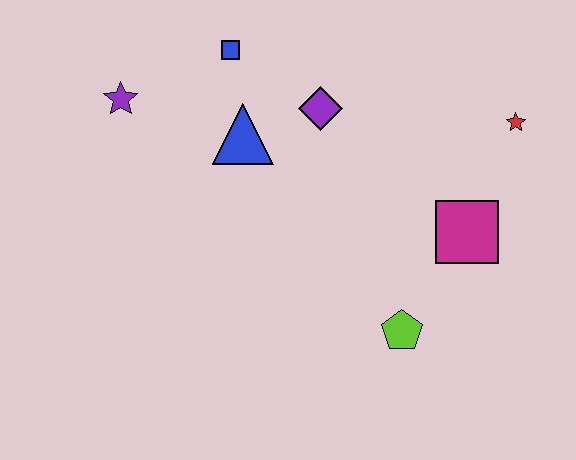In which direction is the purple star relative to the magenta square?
The purple star is to the left of the magenta square.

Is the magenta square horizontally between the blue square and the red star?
Yes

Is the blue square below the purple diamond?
No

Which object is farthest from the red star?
The purple star is farthest from the red star.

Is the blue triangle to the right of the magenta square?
No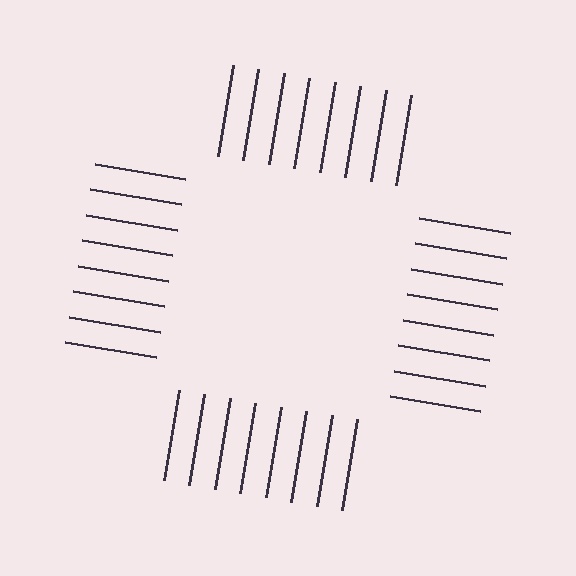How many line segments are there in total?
32 — 8 along each of the 4 edges.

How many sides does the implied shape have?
4 sides — the line-ends trace a square.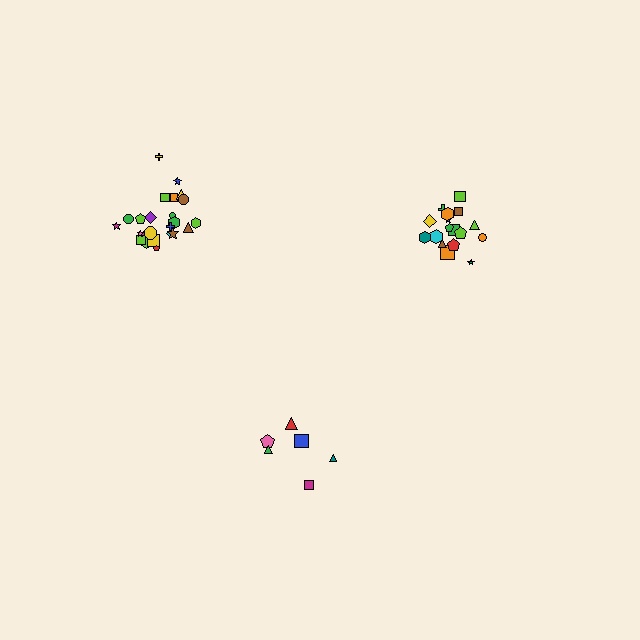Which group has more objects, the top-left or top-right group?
The top-left group.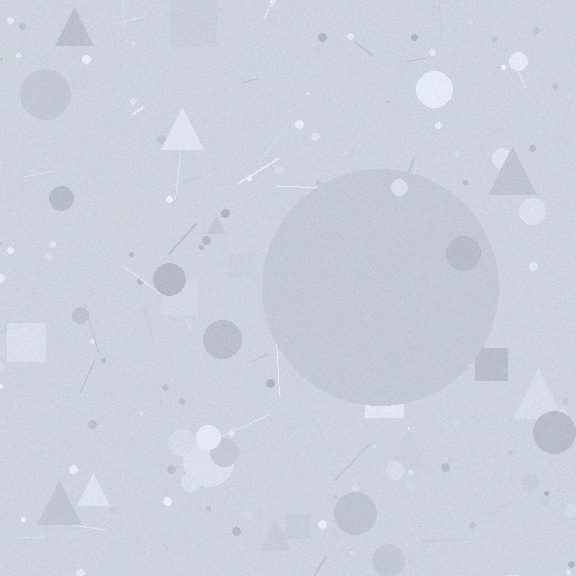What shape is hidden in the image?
A circle is hidden in the image.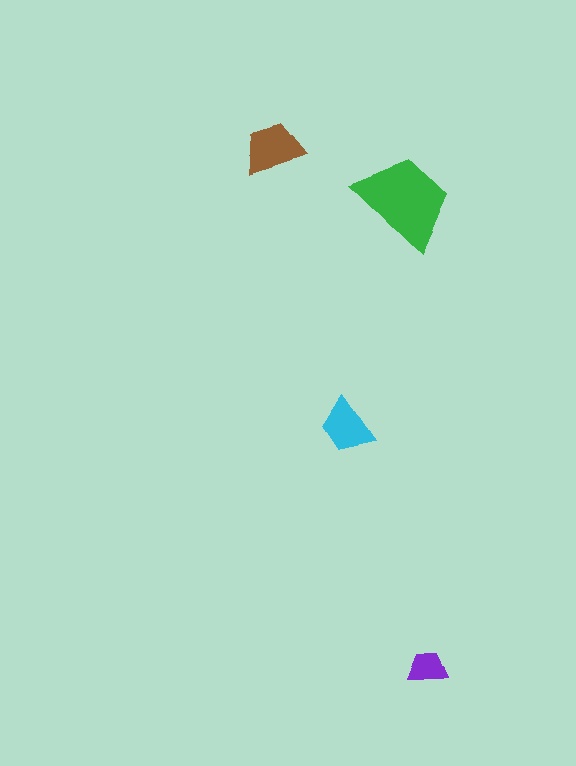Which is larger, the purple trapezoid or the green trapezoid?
The green one.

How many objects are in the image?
There are 4 objects in the image.